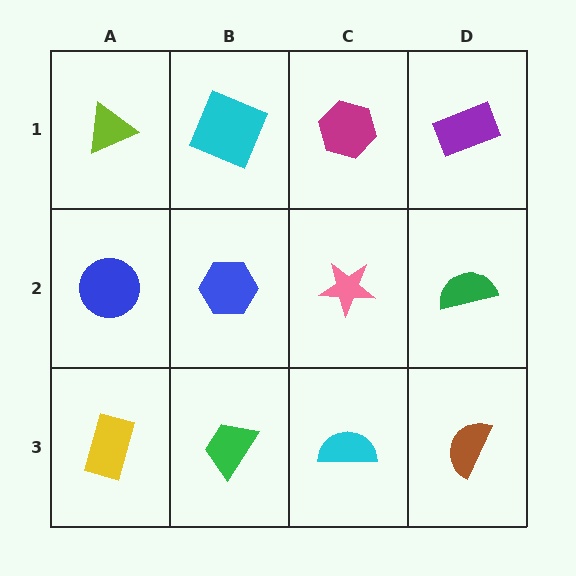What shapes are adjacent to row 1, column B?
A blue hexagon (row 2, column B), a lime triangle (row 1, column A), a magenta hexagon (row 1, column C).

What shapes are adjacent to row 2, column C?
A magenta hexagon (row 1, column C), a cyan semicircle (row 3, column C), a blue hexagon (row 2, column B), a green semicircle (row 2, column D).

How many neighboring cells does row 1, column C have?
3.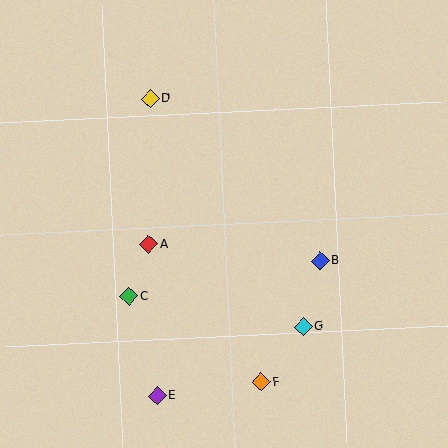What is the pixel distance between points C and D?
The distance between C and D is 199 pixels.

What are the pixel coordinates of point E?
Point E is at (157, 396).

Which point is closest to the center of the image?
Point A at (148, 244) is closest to the center.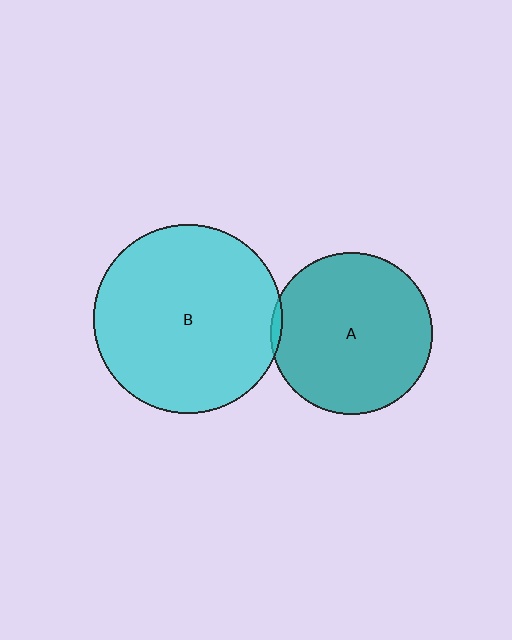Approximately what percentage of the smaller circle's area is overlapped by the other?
Approximately 5%.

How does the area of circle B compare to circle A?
Approximately 1.4 times.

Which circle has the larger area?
Circle B (cyan).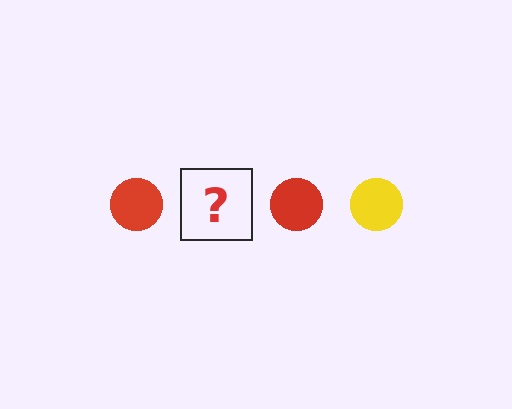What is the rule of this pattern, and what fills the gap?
The rule is that the pattern cycles through red, yellow circles. The gap should be filled with a yellow circle.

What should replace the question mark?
The question mark should be replaced with a yellow circle.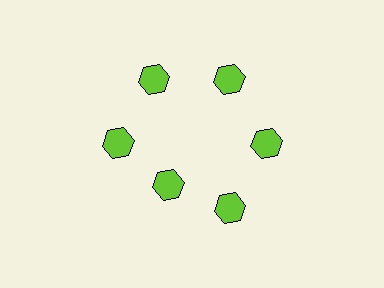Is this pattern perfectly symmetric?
No. The 6 lime hexagons are arranged in a ring, but one element near the 7 o'clock position is pulled inward toward the center, breaking the 6-fold rotational symmetry.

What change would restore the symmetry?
The symmetry would be restored by moving it outward, back onto the ring so that all 6 hexagons sit at equal angles and equal distance from the center.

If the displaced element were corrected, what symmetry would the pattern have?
It would have 6-fold rotational symmetry — the pattern would map onto itself every 60 degrees.